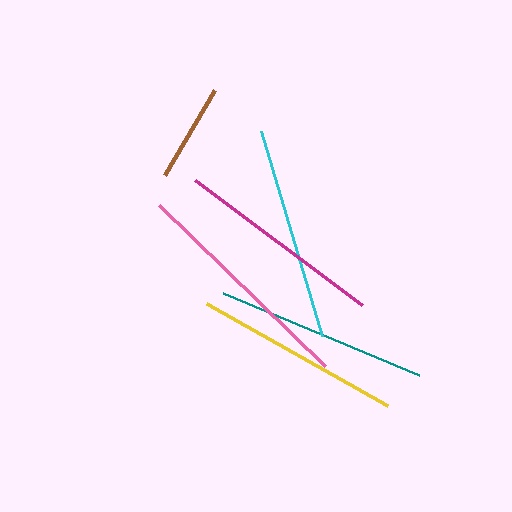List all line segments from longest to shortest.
From longest to shortest: pink, cyan, teal, magenta, yellow, brown.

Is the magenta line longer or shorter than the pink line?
The pink line is longer than the magenta line.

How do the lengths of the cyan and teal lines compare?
The cyan and teal lines are approximately the same length.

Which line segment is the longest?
The pink line is the longest at approximately 232 pixels.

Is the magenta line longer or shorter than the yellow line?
The magenta line is longer than the yellow line.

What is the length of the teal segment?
The teal segment is approximately 212 pixels long.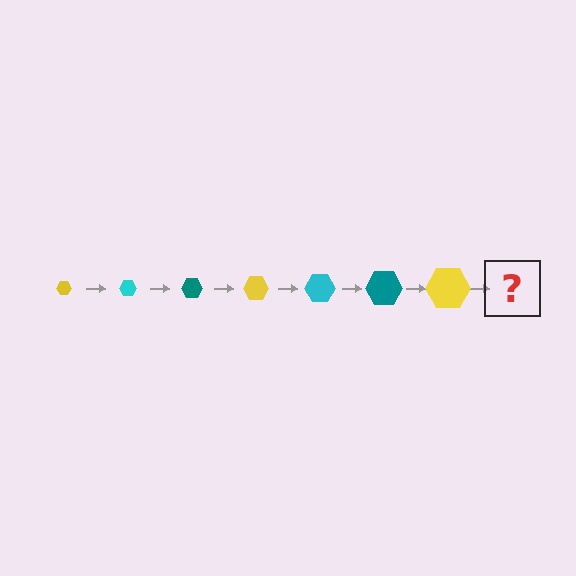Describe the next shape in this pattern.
It should be a cyan hexagon, larger than the previous one.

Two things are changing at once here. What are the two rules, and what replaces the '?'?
The two rules are that the hexagon grows larger each step and the color cycles through yellow, cyan, and teal. The '?' should be a cyan hexagon, larger than the previous one.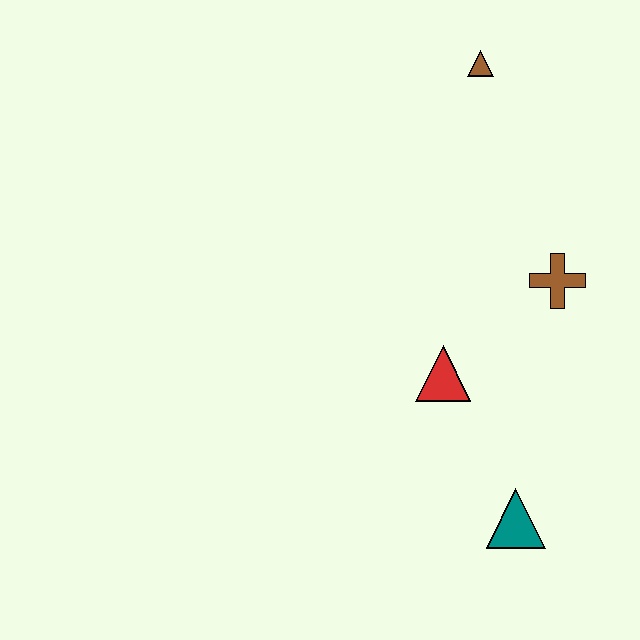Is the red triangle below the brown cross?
Yes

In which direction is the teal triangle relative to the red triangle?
The teal triangle is below the red triangle.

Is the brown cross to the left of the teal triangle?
No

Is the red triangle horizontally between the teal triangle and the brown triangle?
No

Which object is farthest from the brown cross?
The teal triangle is farthest from the brown cross.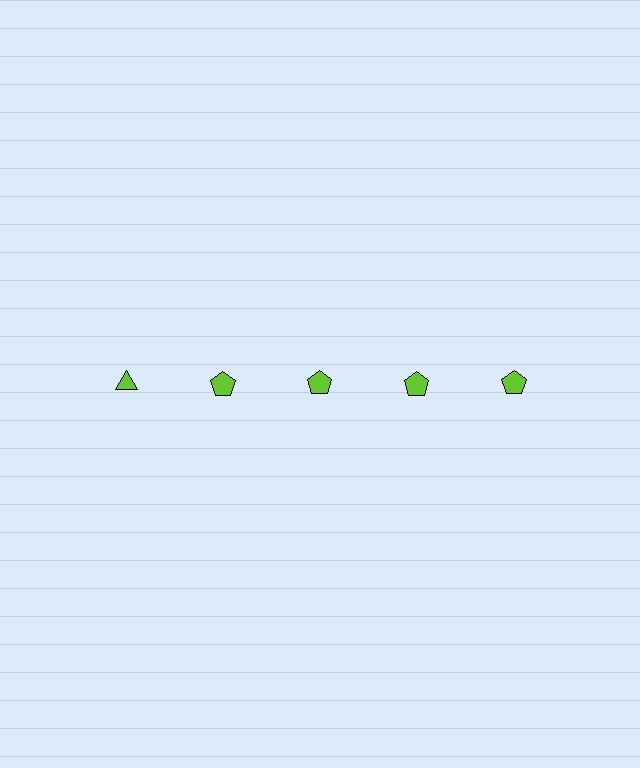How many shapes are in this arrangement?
There are 5 shapes arranged in a grid pattern.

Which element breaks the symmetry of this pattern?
The lime triangle in the top row, leftmost column breaks the symmetry. All other shapes are lime pentagons.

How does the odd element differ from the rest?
It has a different shape: triangle instead of pentagon.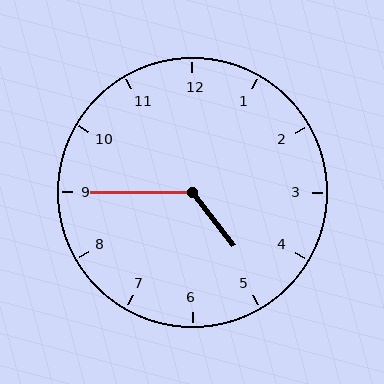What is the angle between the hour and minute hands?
Approximately 128 degrees.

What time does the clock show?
4:45.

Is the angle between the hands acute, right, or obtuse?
It is obtuse.